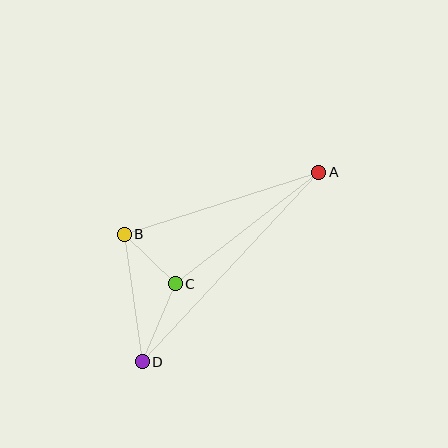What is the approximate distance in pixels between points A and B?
The distance between A and B is approximately 204 pixels.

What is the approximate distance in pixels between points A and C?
The distance between A and C is approximately 182 pixels.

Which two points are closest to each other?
Points B and C are closest to each other.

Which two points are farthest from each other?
Points A and D are farthest from each other.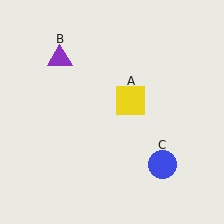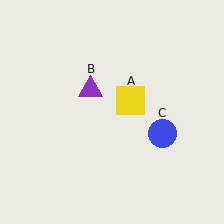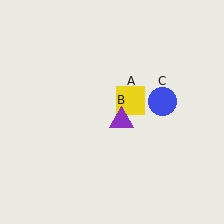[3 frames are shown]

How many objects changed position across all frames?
2 objects changed position: purple triangle (object B), blue circle (object C).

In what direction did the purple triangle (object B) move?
The purple triangle (object B) moved down and to the right.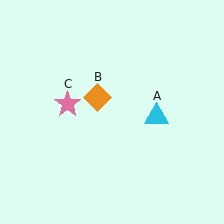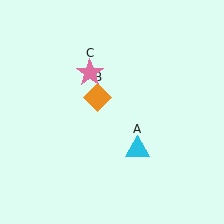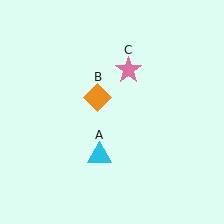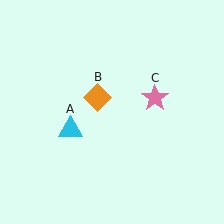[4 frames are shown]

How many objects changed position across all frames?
2 objects changed position: cyan triangle (object A), pink star (object C).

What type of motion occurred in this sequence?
The cyan triangle (object A), pink star (object C) rotated clockwise around the center of the scene.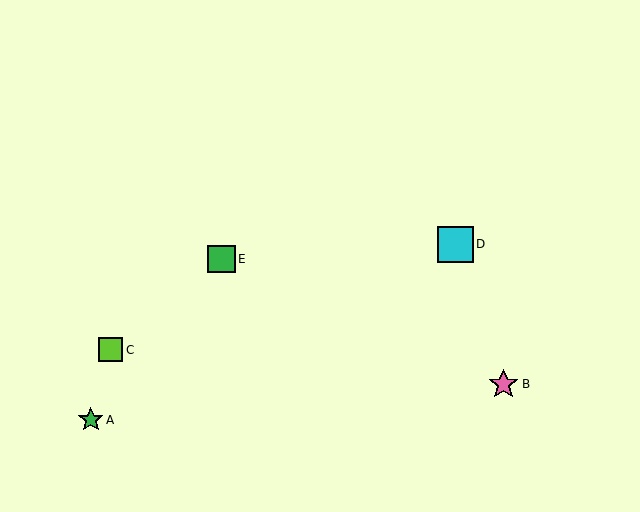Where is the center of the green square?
The center of the green square is at (221, 259).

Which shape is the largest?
The cyan square (labeled D) is the largest.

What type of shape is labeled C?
Shape C is a lime square.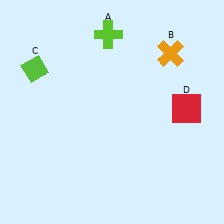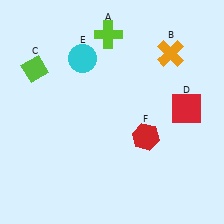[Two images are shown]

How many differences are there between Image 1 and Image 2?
There are 2 differences between the two images.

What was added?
A cyan circle (E), a red hexagon (F) were added in Image 2.